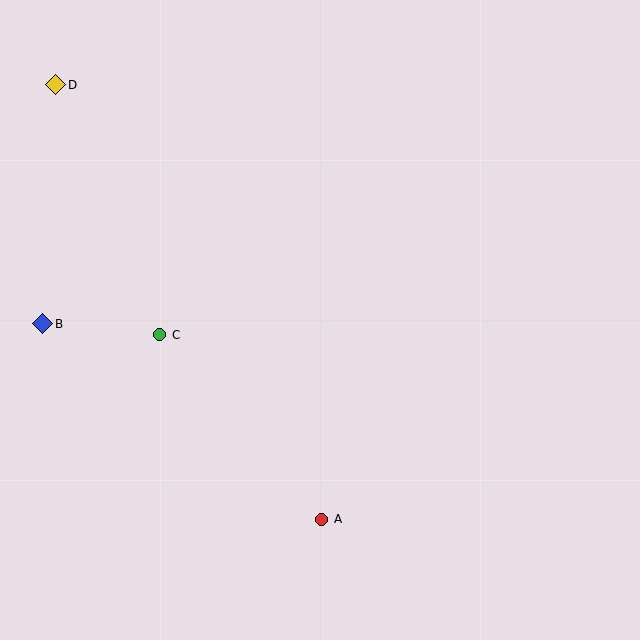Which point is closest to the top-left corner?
Point D is closest to the top-left corner.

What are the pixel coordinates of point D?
Point D is at (56, 85).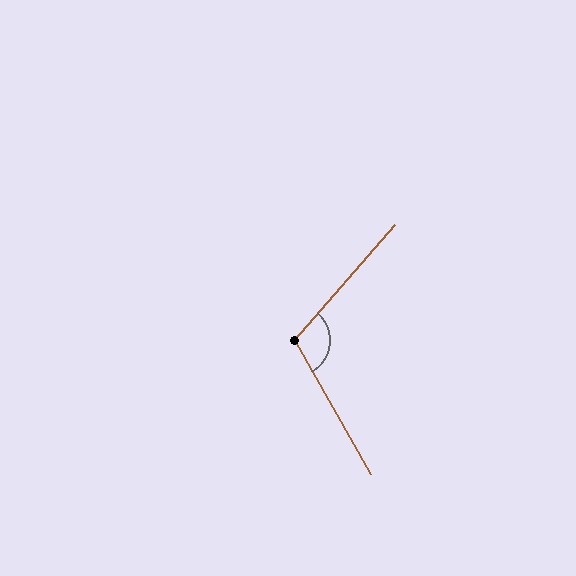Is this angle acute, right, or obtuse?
It is obtuse.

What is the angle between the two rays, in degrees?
Approximately 110 degrees.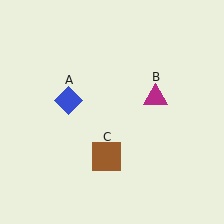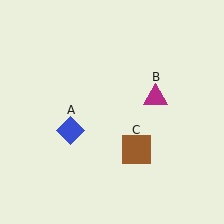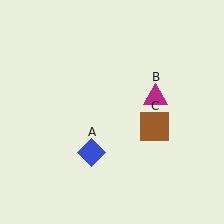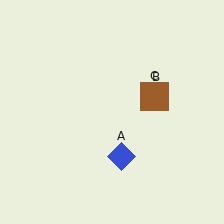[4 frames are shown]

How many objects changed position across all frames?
2 objects changed position: blue diamond (object A), brown square (object C).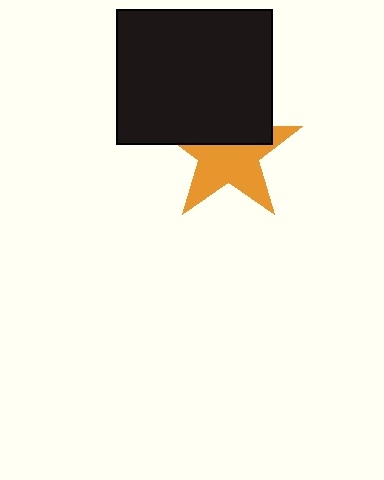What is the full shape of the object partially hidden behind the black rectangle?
The partially hidden object is an orange star.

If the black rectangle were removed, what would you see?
You would see the complete orange star.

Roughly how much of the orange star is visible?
About half of it is visible (roughly 57%).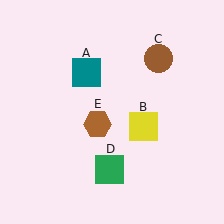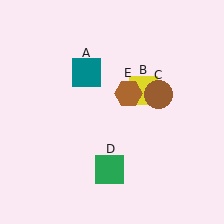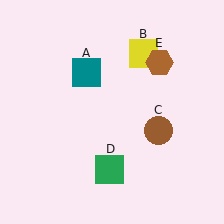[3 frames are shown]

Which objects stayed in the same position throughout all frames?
Teal square (object A) and green square (object D) remained stationary.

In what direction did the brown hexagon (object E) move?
The brown hexagon (object E) moved up and to the right.